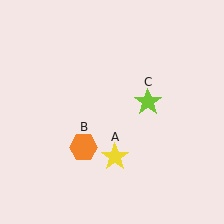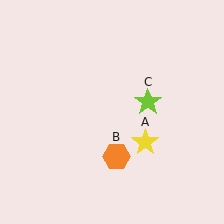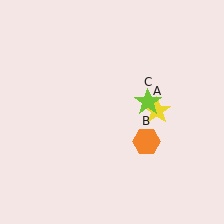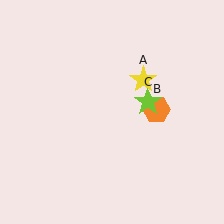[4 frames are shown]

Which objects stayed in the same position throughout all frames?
Lime star (object C) remained stationary.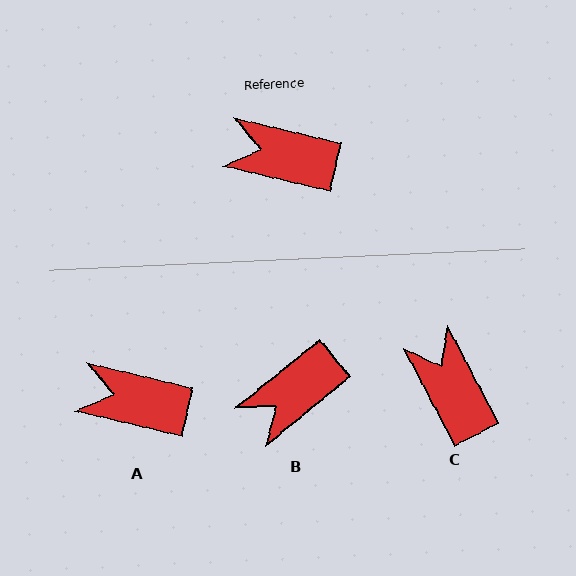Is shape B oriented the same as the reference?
No, it is off by about 52 degrees.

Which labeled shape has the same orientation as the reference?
A.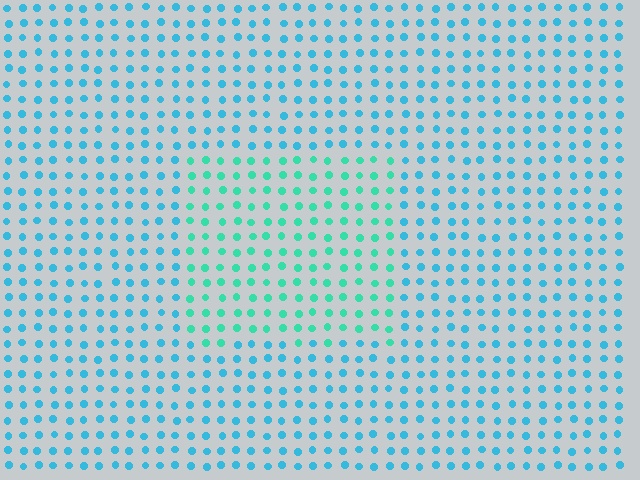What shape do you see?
I see a rectangle.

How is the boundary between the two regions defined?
The boundary is defined purely by a slight shift in hue (about 33 degrees). Spacing, size, and orientation are identical on both sides.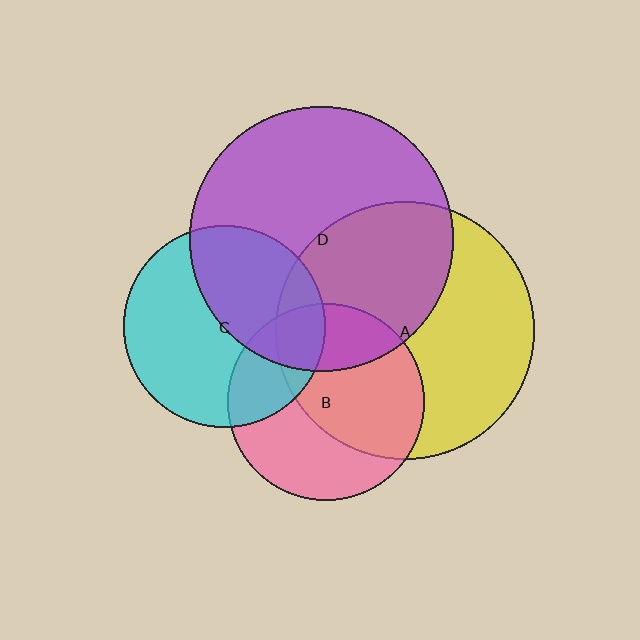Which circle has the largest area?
Circle D (purple).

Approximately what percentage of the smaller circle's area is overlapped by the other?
Approximately 15%.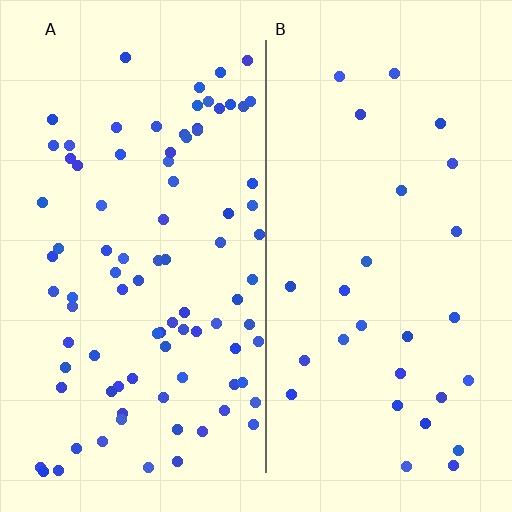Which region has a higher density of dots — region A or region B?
A (the left).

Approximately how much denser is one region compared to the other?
Approximately 3.2× — region A over region B.